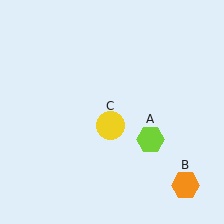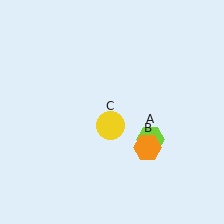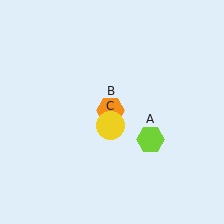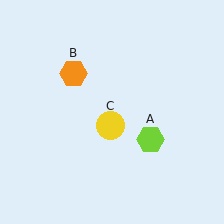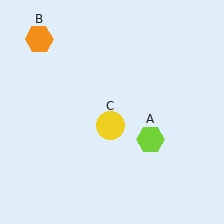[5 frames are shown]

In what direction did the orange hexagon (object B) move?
The orange hexagon (object B) moved up and to the left.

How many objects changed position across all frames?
1 object changed position: orange hexagon (object B).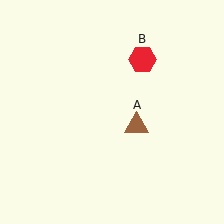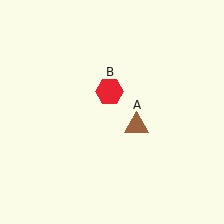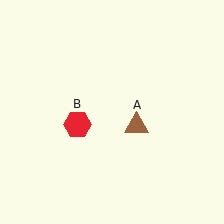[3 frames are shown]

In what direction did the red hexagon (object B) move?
The red hexagon (object B) moved down and to the left.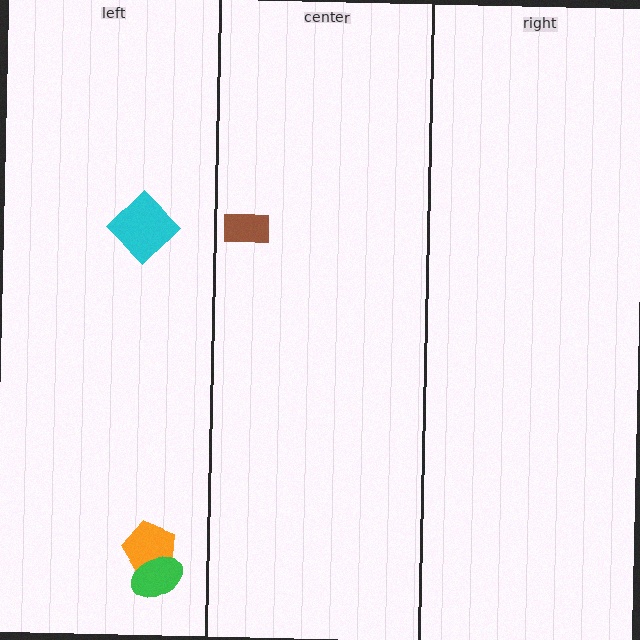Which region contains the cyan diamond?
The left region.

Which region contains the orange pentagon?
The left region.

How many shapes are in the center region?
1.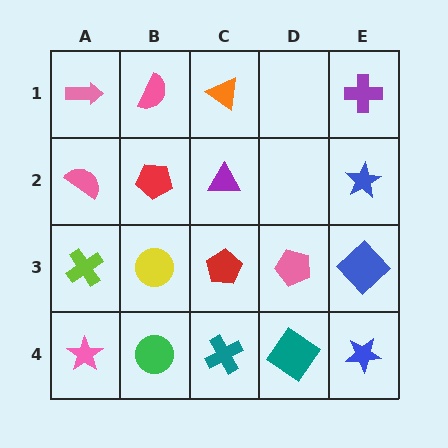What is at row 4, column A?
A pink star.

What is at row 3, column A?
A lime cross.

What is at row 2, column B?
A red pentagon.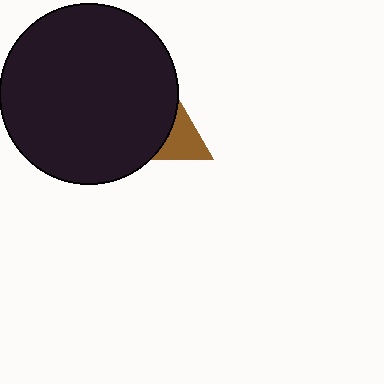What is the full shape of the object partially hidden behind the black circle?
The partially hidden object is a brown triangle.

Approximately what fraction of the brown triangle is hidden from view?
Roughly 60% of the brown triangle is hidden behind the black circle.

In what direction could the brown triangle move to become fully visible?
The brown triangle could move right. That would shift it out from behind the black circle entirely.